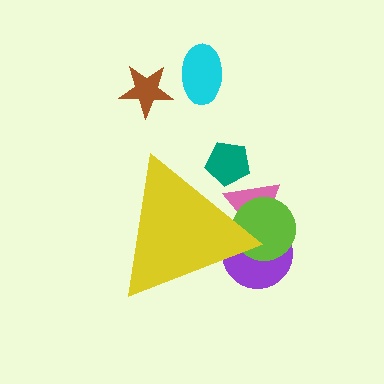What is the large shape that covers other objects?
A yellow triangle.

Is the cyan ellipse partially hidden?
No, the cyan ellipse is fully visible.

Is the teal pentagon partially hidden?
Yes, the teal pentagon is partially hidden behind the yellow triangle.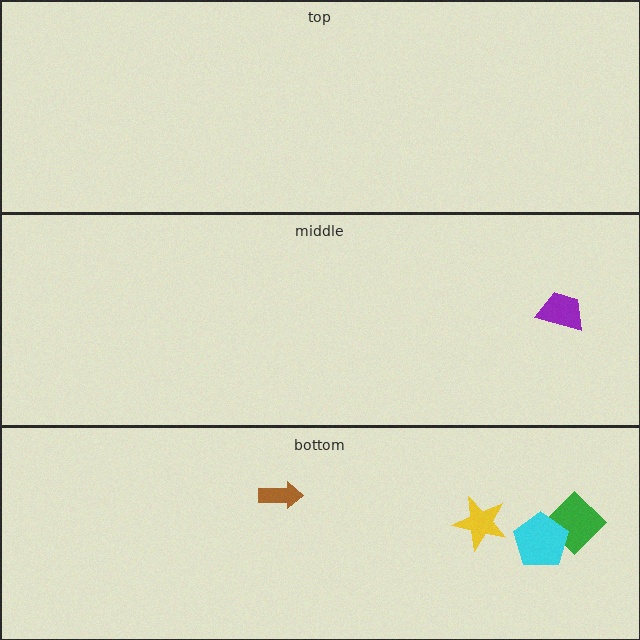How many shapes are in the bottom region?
4.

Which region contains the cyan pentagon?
The bottom region.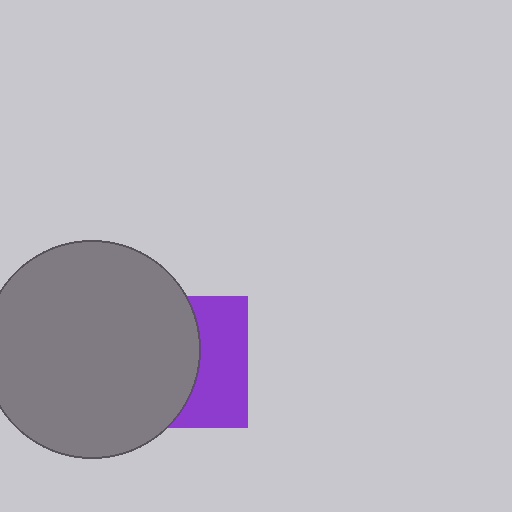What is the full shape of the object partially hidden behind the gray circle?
The partially hidden object is a purple square.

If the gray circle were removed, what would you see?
You would see the complete purple square.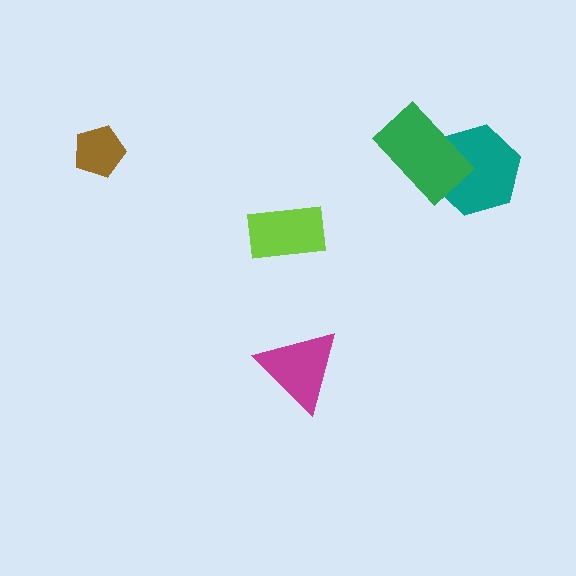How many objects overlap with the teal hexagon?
1 object overlaps with the teal hexagon.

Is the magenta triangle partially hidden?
No, no other shape covers it.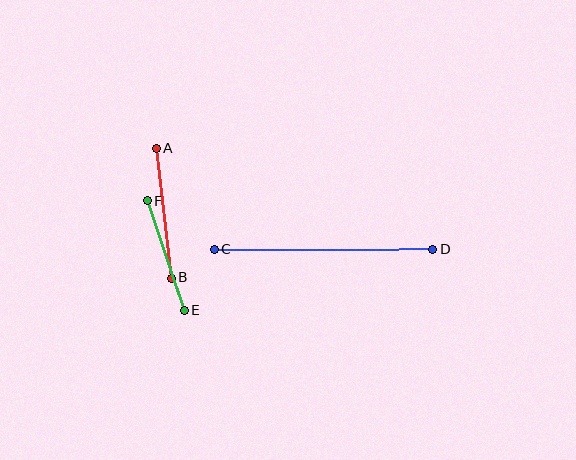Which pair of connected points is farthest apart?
Points C and D are farthest apart.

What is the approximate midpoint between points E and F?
The midpoint is at approximately (166, 256) pixels.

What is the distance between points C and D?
The distance is approximately 218 pixels.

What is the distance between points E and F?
The distance is approximately 116 pixels.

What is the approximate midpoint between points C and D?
The midpoint is at approximately (324, 250) pixels.